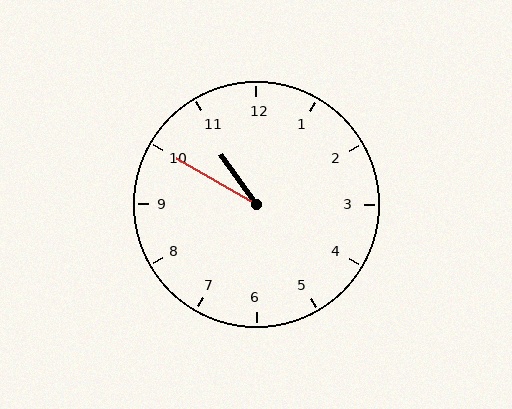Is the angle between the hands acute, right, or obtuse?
It is acute.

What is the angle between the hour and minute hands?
Approximately 25 degrees.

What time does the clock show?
10:50.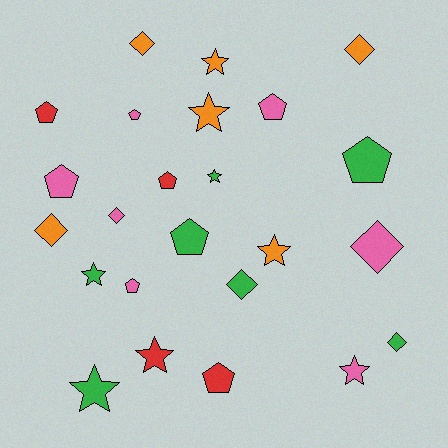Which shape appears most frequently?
Pentagon, with 9 objects.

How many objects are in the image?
There are 24 objects.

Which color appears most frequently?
Pink, with 7 objects.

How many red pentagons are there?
There are 3 red pentagons.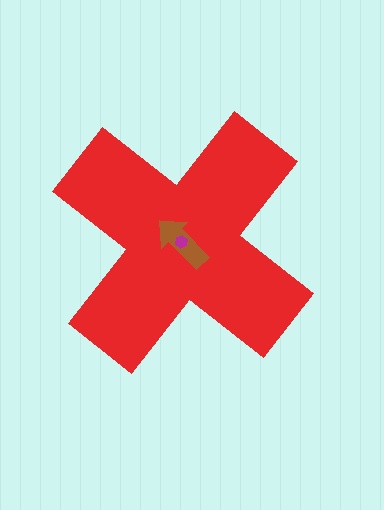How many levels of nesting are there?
3.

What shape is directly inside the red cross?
The brown arrow.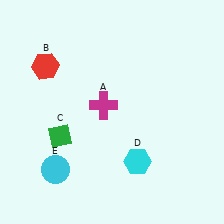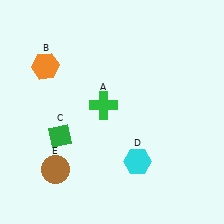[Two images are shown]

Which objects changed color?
A changed from magenta to green. B changed from red to orange. E changed from cyan to brown.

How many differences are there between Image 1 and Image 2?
There are 3 differences between the two images.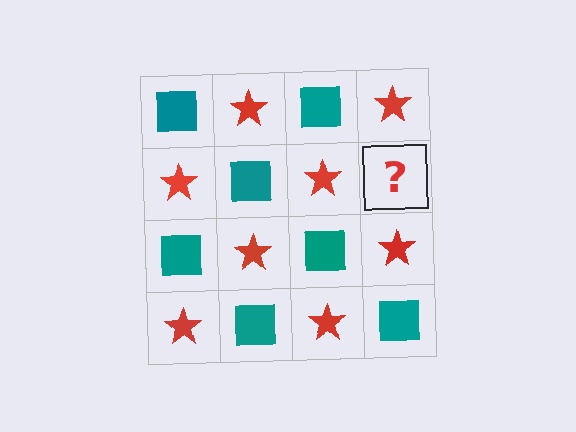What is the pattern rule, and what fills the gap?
The rule is that it alternates teal square and red star in a checkerboard pattern. The gap should be filled with a teal square.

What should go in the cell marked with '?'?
The missing cell should contain a teal square.